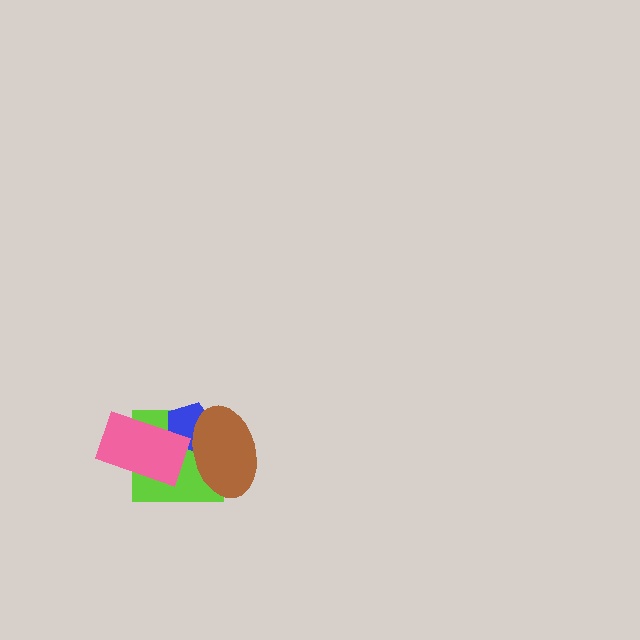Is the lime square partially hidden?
Yes, it is partially covered by another shape.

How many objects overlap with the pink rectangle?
2 objects overlap with the pink rectangle.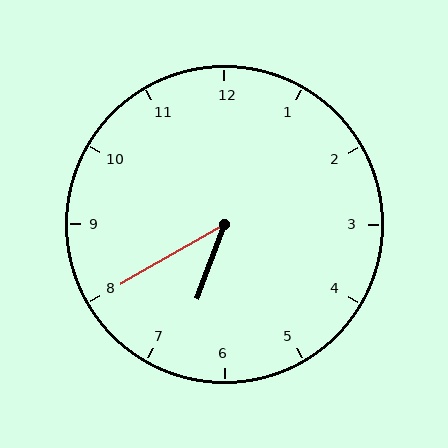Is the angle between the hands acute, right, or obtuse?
It is acute.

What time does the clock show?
6:40.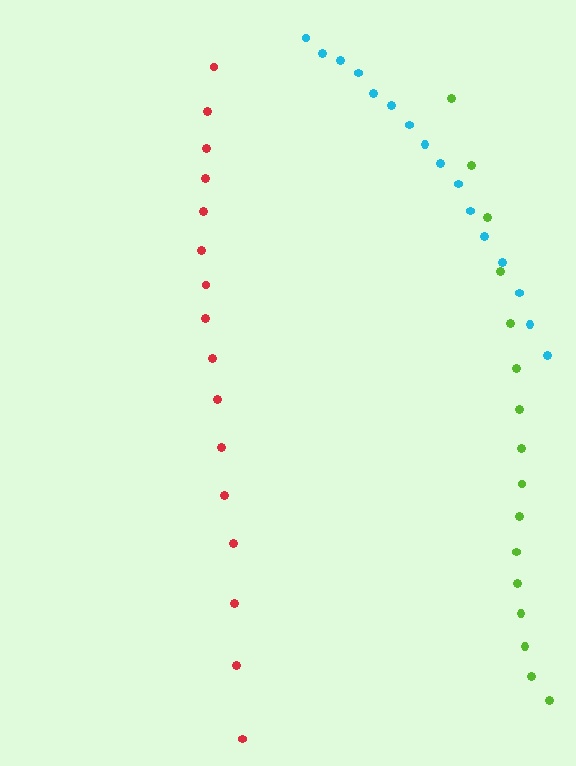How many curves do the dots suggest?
There are 3 distinct paths.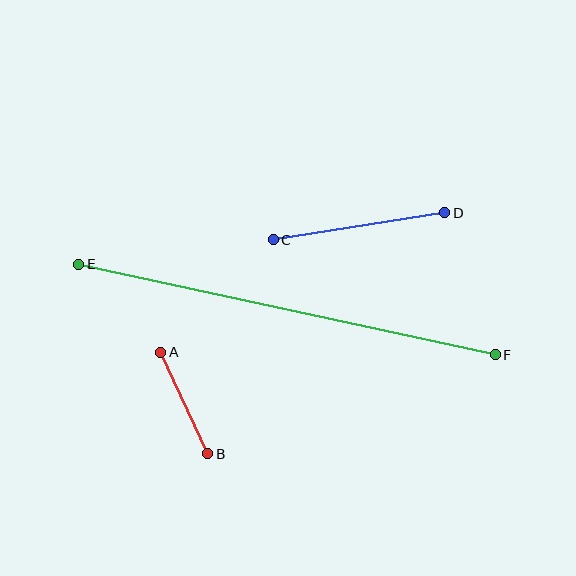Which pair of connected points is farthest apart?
Points E and F are farthest apart.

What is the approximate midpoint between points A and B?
The midpoint is at approximately (184, 403) pixels.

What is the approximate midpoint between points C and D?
The midpoint is at approximately (359, 226) pixels.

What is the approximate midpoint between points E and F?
The midpoint is at approximately (287, 310) pixels.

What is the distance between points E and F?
The distance is approximately 426 pixels.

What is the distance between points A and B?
The distance is approximately 112 pixels.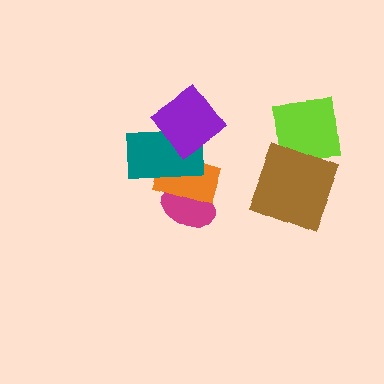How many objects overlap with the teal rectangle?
3 objects overlap with the teal rectangle.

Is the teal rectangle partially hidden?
Yes, it is partially covered by another shape.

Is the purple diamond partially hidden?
No, no other shape covers it.